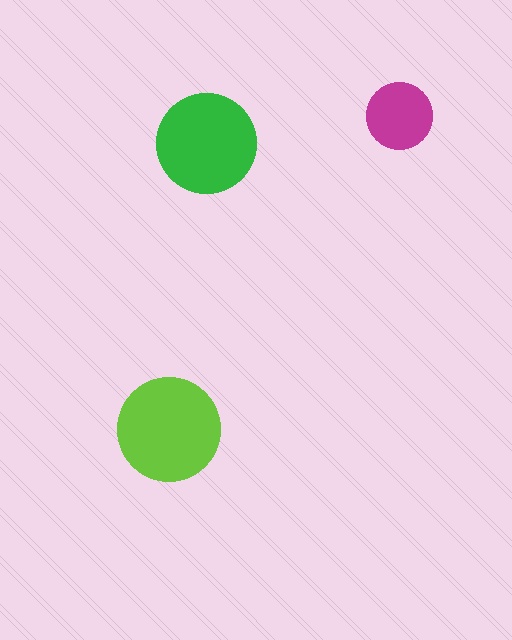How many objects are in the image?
There are 3 objects in the image.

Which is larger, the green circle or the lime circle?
The lime one.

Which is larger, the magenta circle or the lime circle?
The lime one.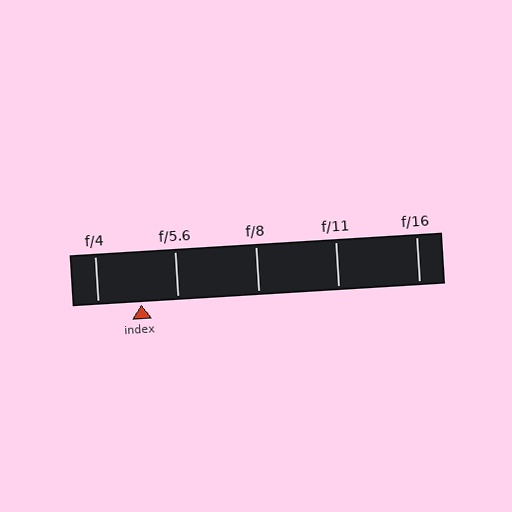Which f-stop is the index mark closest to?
The index mark is closest to f/5.6.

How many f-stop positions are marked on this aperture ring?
There are 5 f-stop positions marked.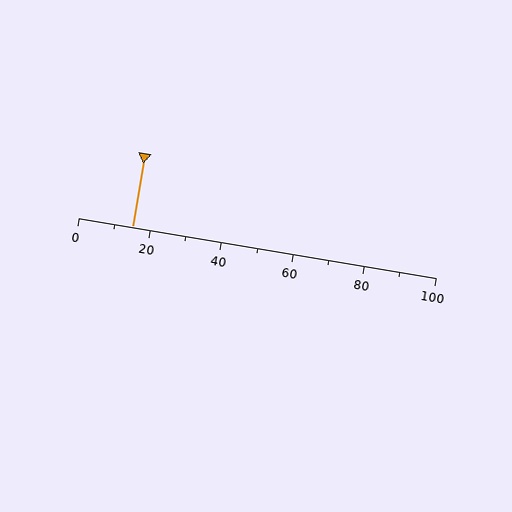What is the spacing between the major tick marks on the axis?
The major ticks are spaced 20 apart.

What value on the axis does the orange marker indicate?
The marker indicates approximately 15.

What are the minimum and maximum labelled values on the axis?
The axis runs from 0 to 100.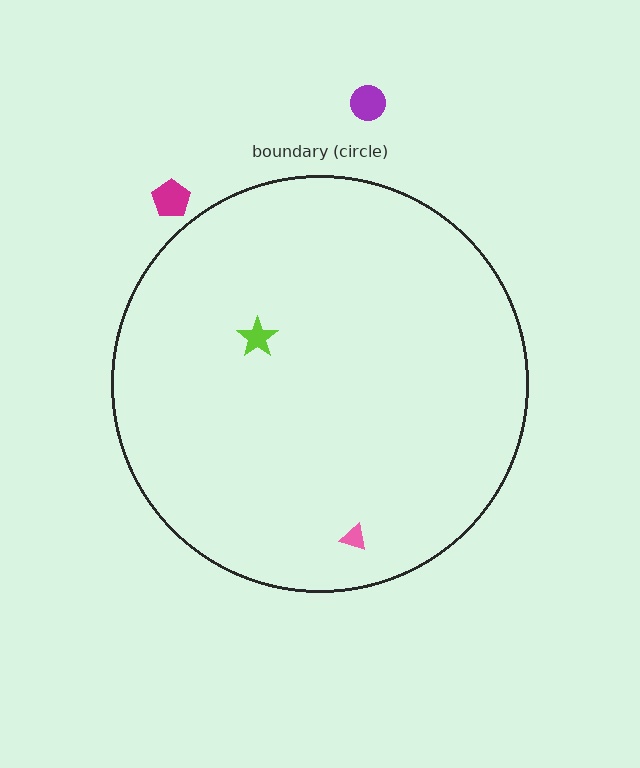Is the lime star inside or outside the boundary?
Inside.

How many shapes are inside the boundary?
2 inside, 2 outside.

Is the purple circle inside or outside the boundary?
Outside.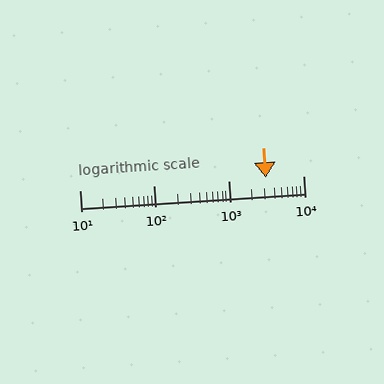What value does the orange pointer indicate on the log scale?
The pointer indicates approximately 3100.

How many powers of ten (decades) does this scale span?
The scale spans 3 decades, from 10 to 10000.